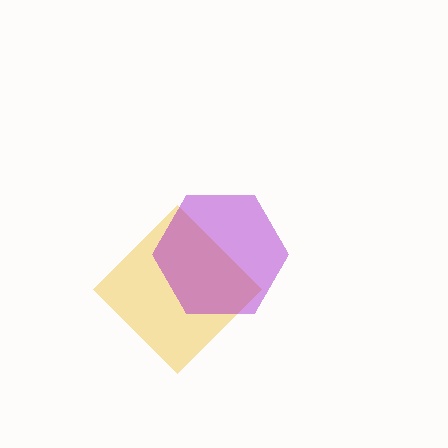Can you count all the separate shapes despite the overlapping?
Yes, there are 2 separate shapes.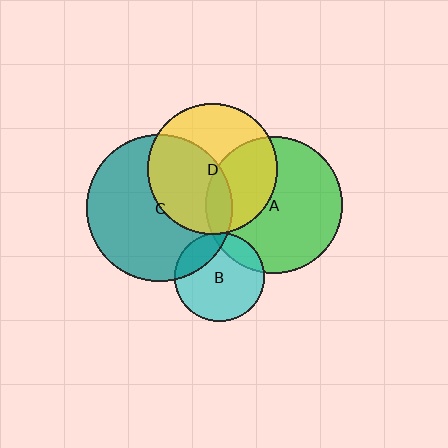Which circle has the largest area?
Circle C (teal).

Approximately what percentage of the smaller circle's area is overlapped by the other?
Approximately 5%.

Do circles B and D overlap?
Yes.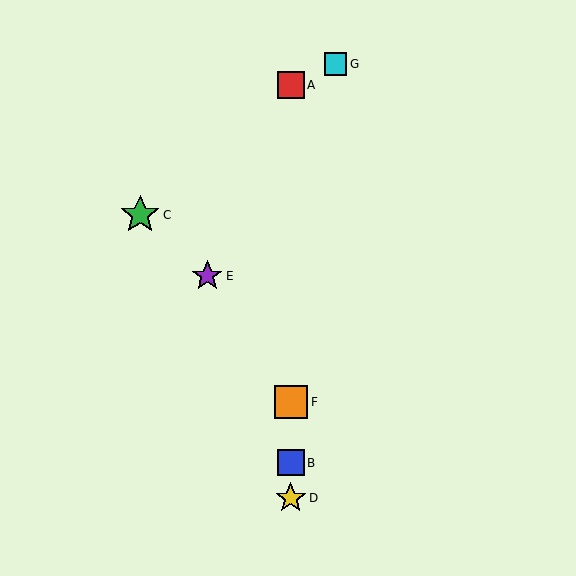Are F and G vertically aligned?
No, F is at x≈291 and G is at x≈335.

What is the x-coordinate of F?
Object F is at x≈291.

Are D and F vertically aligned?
Yes, both are at x≈291.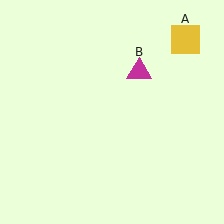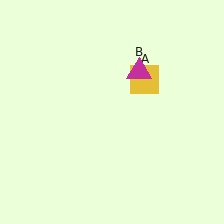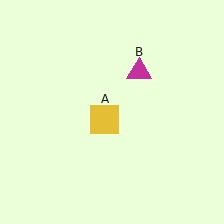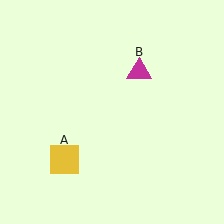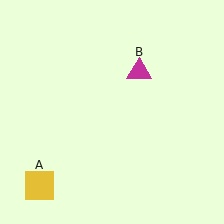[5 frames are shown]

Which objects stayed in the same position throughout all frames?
Magenta triangle (object B) remained stationary.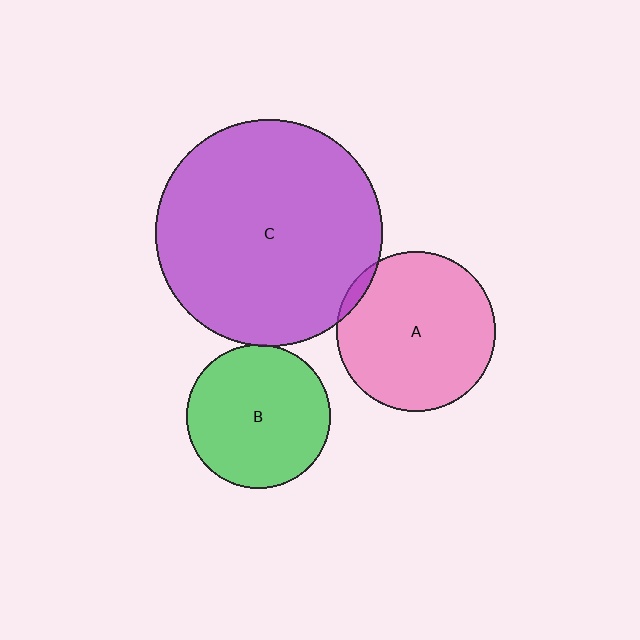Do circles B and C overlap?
Yes.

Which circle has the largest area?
Circle C (purple).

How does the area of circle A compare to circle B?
Approximately 1.2 times.